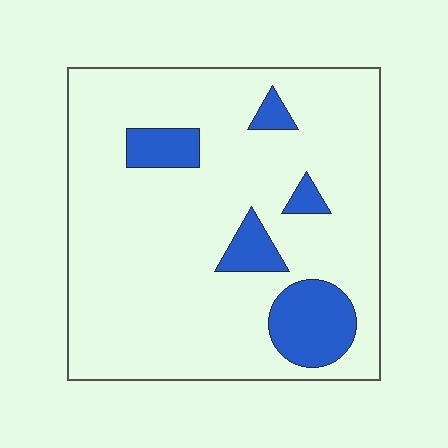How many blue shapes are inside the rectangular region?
5.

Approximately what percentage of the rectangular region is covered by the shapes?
Approximately 15%.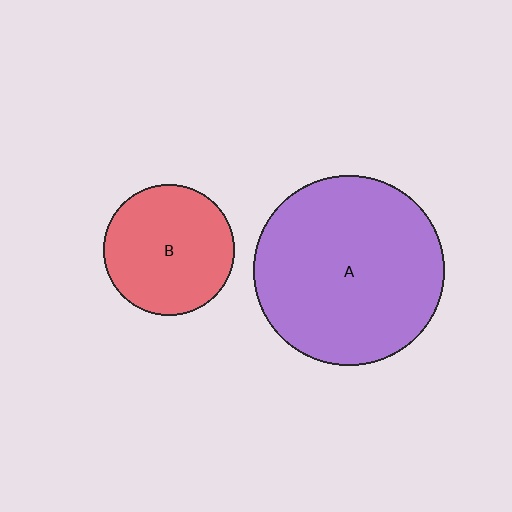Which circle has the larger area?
Circle A (purple).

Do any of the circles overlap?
No, none of the circles overlap.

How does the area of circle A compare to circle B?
Approximately 2.1 times.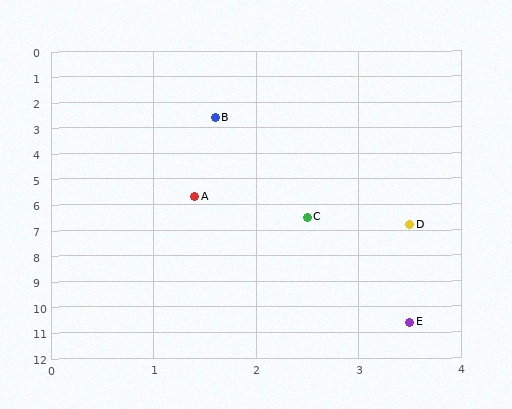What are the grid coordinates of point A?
Point A is at approximately (1.4, 5.7).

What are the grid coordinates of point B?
Point B is at approximately (1.6, 2.6).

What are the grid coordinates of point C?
Point C is at approximately (2.5, 6.5).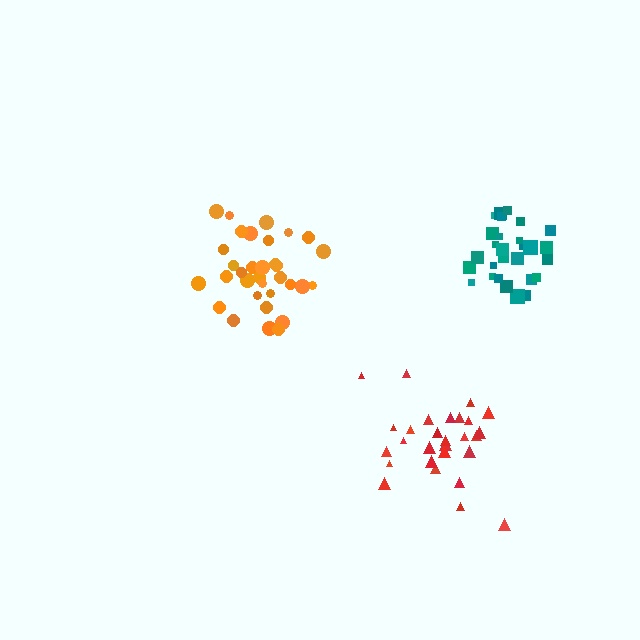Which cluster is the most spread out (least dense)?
Red.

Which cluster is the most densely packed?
Teal.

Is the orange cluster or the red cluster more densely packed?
Orange.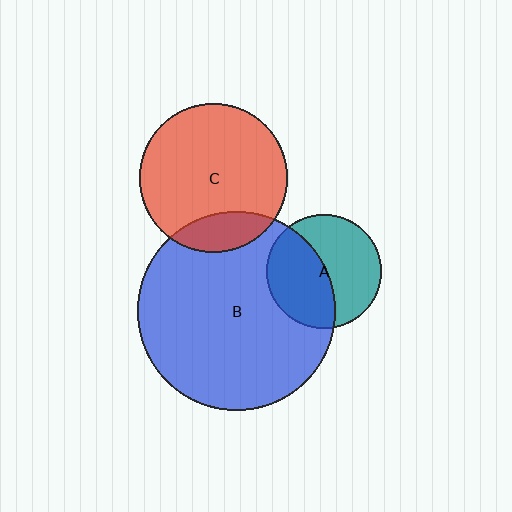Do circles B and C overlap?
Yes.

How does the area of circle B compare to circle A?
Approximately 3.0 times.